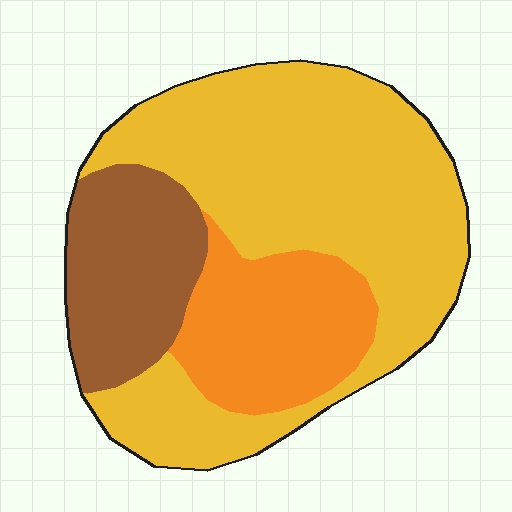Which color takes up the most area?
Yellow, at roughly 60%.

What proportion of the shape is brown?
Brown takes up about one fifth (1/5) of the shape.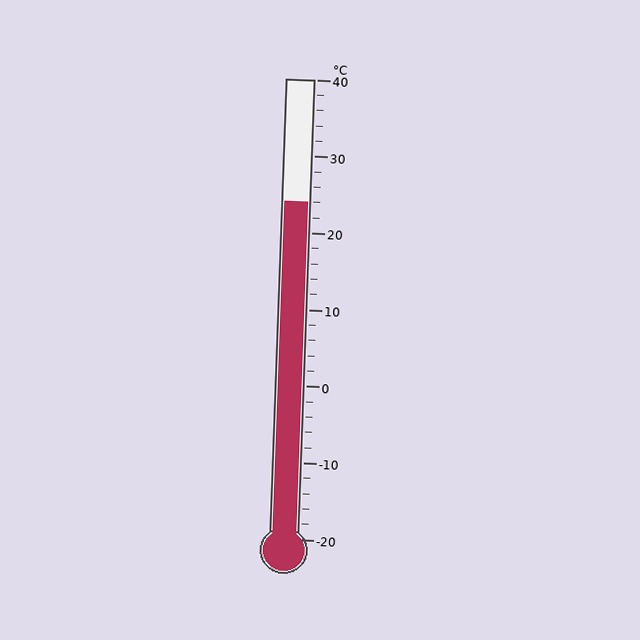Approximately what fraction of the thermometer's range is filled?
The thermometer is filled to approximately 75% of its range.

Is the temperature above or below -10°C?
The temperature is above -10°C.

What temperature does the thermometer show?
The thermometer shows approximately 24°C.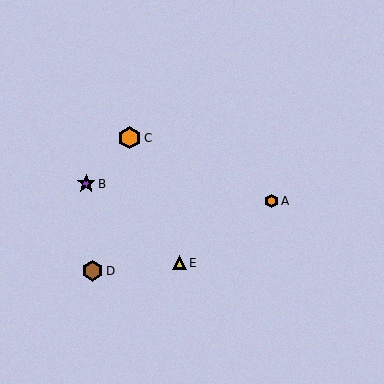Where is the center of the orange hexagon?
The center of the orange hexagon is at (272, 201).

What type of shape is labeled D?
Shape D is a brown hexagon.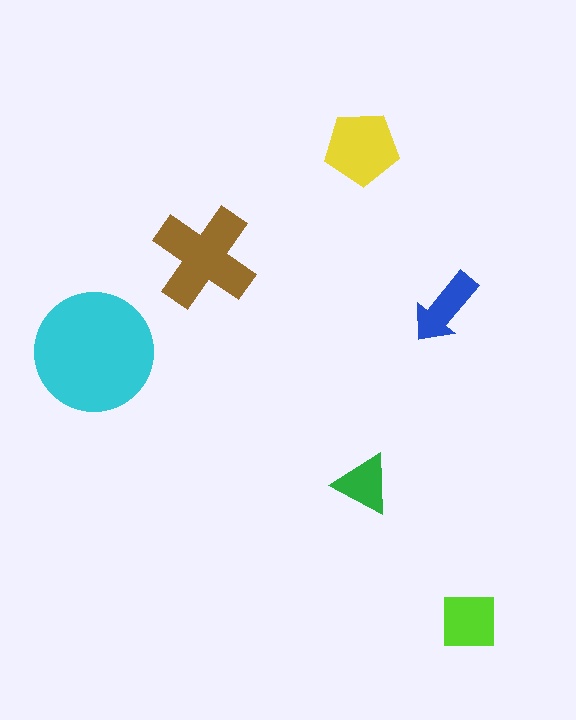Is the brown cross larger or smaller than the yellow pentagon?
Larger.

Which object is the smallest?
The green triangle.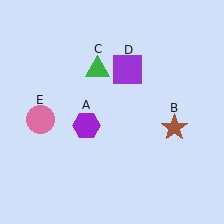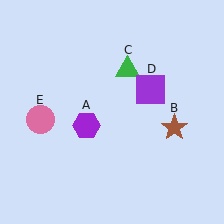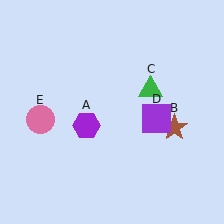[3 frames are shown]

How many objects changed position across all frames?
2 objects changed position: green triangle (object C), purple square (object D).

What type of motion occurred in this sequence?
The green triangle (object C), purple square (object D) rotated clockwise around the center of the scene.